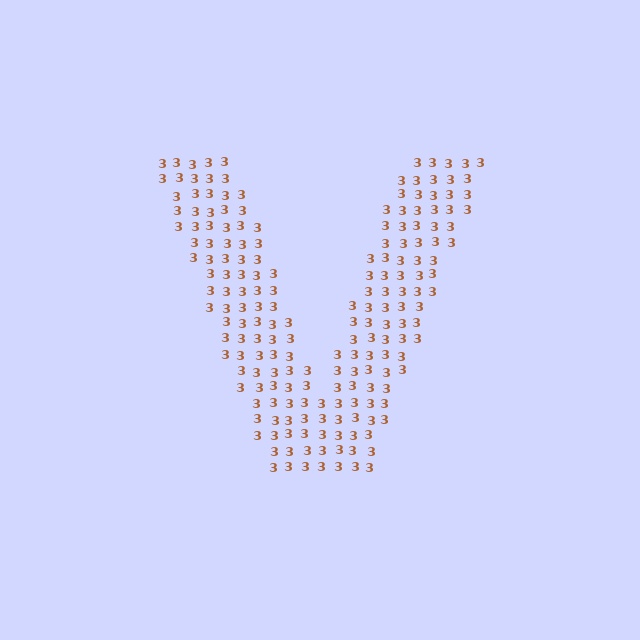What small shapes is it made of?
It is made of small digit 3's.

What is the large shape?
The large shape is the letter V.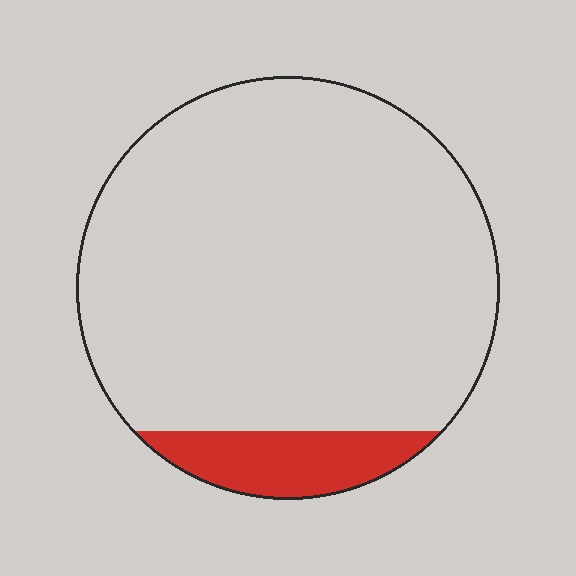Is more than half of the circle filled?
No.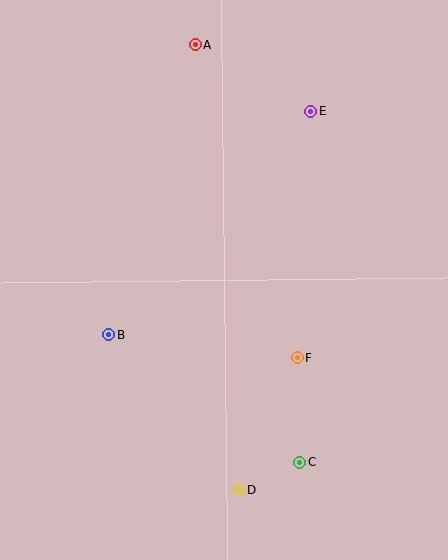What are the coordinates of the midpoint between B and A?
The midpoint between B and A is at (152, 190).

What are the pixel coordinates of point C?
Point C is at (300, 462).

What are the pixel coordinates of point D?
Point D is at (240, 490).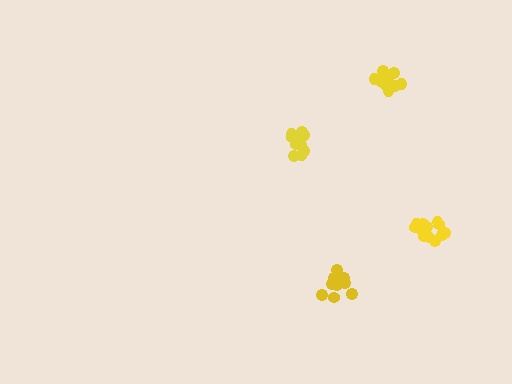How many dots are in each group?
Group 1: 11 dots, Group 2: 12 dots, Group 3: 13 dots, Group 4: 12 dots (48 total).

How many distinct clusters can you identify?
There are 4 distinct clusters.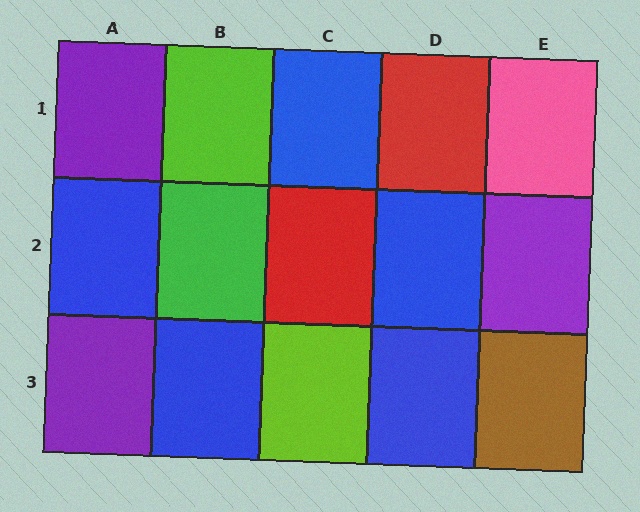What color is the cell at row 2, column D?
Blue.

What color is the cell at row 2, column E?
Purple.